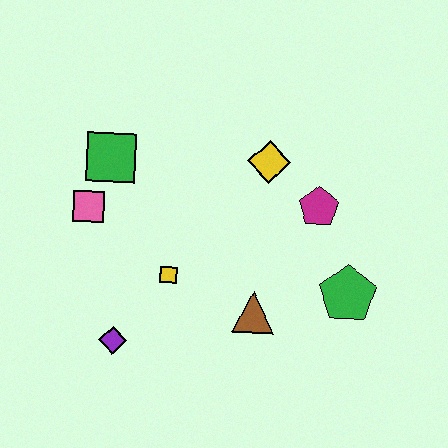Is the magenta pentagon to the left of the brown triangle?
No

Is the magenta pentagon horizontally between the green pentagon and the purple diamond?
Yes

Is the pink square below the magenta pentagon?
Yes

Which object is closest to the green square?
The pink square is closest to the green square.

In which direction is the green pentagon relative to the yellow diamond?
The green pentagon is below the yellow diamond.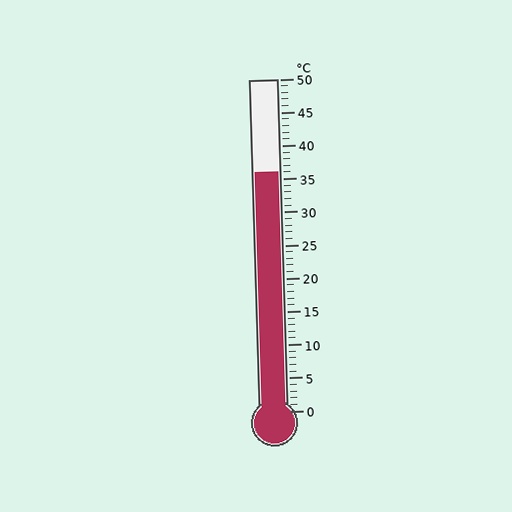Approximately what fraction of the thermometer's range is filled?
The thermometer is filled to approximately 70% of its range.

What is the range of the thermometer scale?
The thermometer scale ranges from 0°C to 50°C.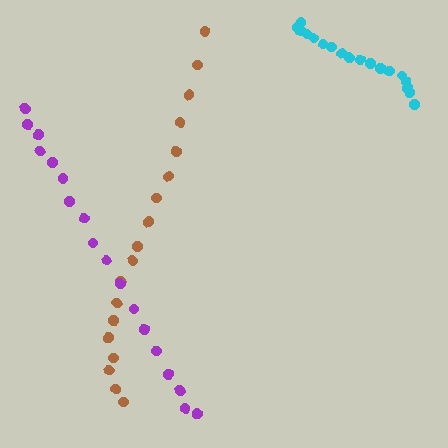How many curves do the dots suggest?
There are 3 distinct paths.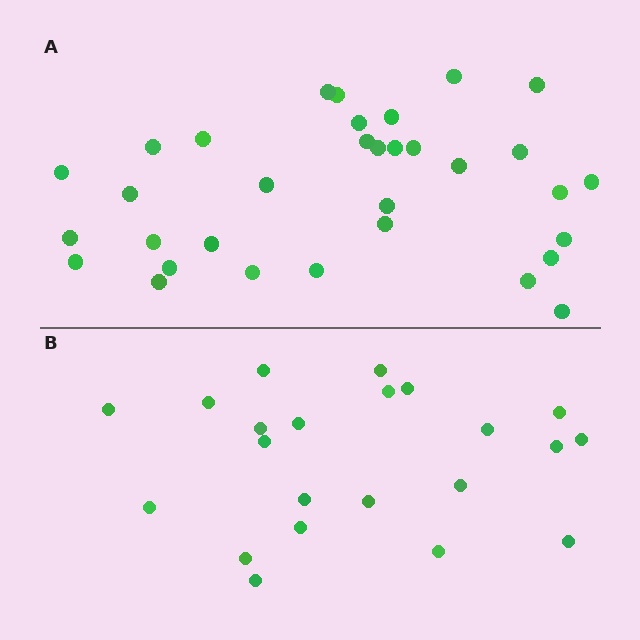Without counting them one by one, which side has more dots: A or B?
Region A (the top region) has more dots.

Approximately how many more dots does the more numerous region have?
Region A has roughly 12 or so more dots than region B.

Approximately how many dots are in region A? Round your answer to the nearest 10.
About 30 dots. (The exact count is 33, which rounds to 30.)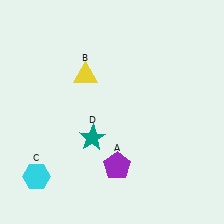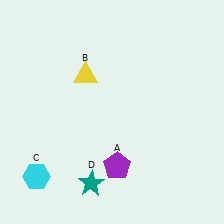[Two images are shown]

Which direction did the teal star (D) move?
The teal star (D) moved down.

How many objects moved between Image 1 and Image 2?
1 object moved between the two images.